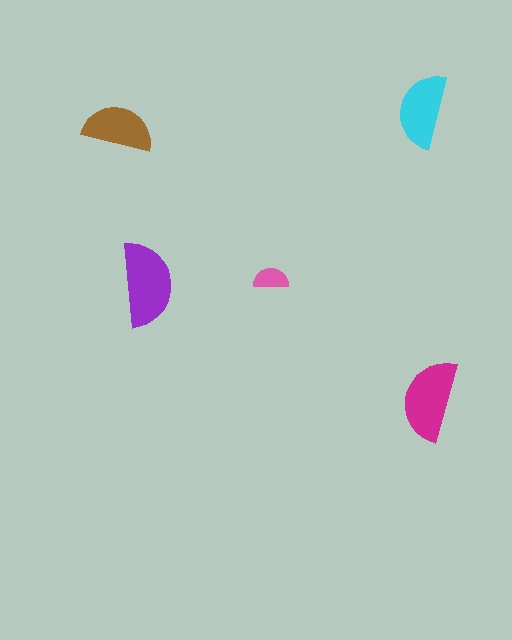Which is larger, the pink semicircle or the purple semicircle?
The purple one.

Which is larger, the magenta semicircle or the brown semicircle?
The magenta one.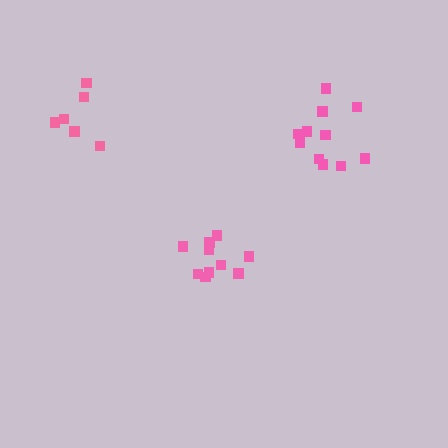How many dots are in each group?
Group 1: 6 dots, Group 2: 11 dots, Group 3: 10 dots (27 total).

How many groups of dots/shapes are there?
There are 3 groups.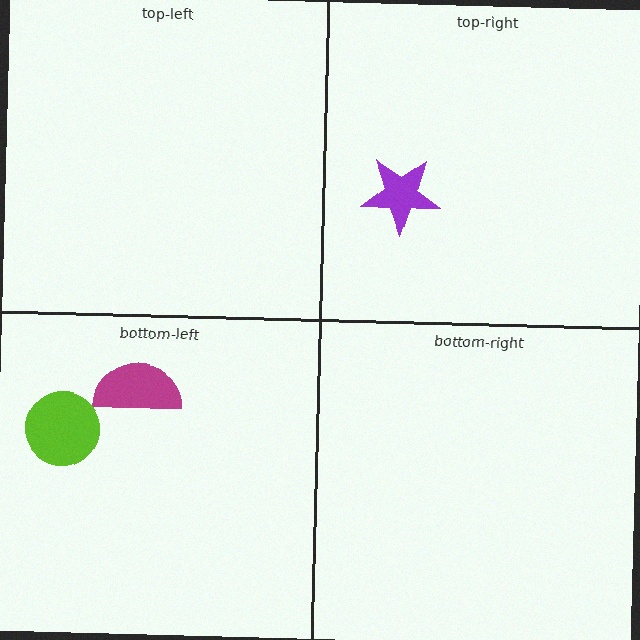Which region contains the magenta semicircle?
The bottom-left region.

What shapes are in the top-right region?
The purple star.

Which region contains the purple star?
The top-right region.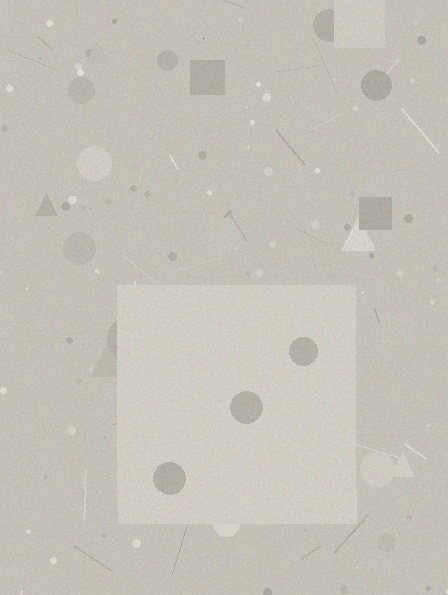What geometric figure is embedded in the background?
A square is embedded in the background.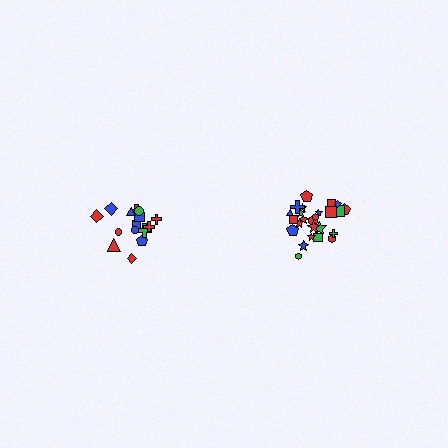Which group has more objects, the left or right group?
The right group.